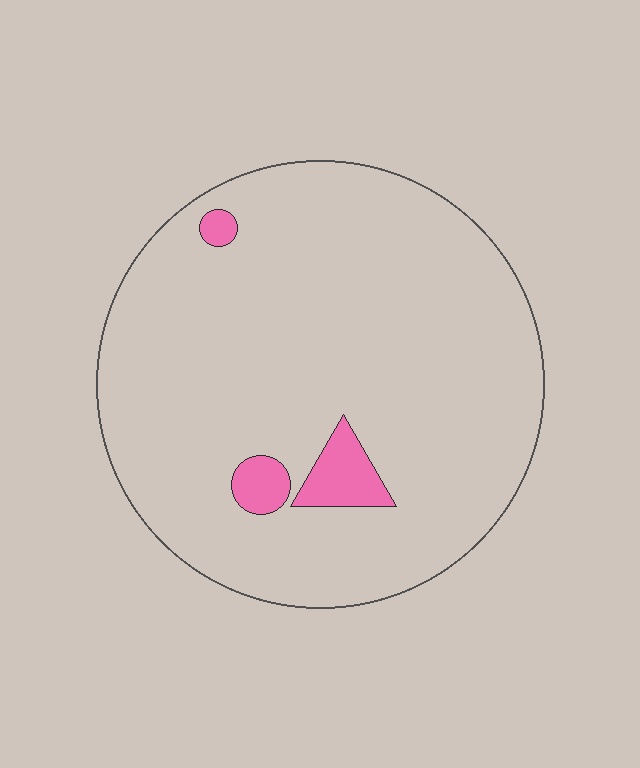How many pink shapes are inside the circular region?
3.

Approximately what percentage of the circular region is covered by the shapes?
Approximately 5%.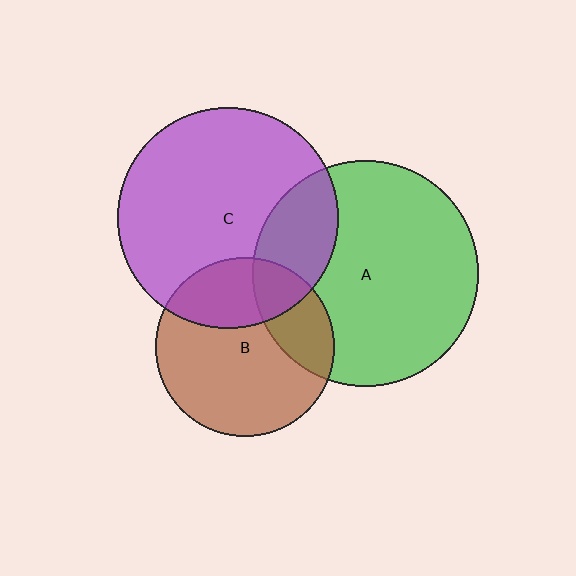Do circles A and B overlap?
Yes.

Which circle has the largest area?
Circle A (green).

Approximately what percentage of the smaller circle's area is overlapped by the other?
Approximately 25%.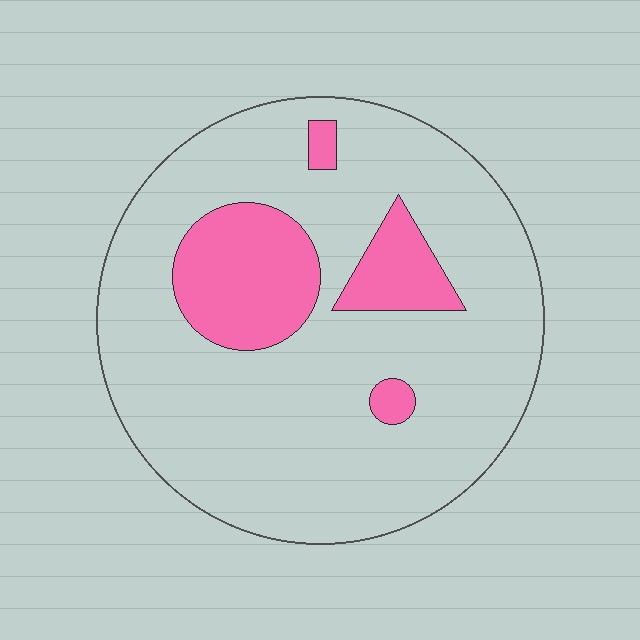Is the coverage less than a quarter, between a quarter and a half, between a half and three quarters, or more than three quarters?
Less than a quarter.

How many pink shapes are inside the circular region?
4.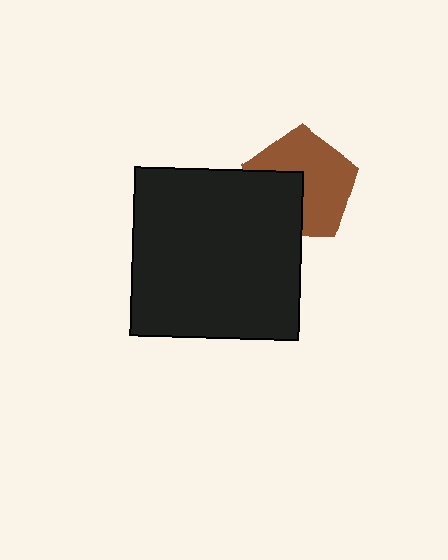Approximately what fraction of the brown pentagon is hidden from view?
Roughly 36% of the brown pentagon is hidden behind the black square.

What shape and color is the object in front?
The object in front is a black square.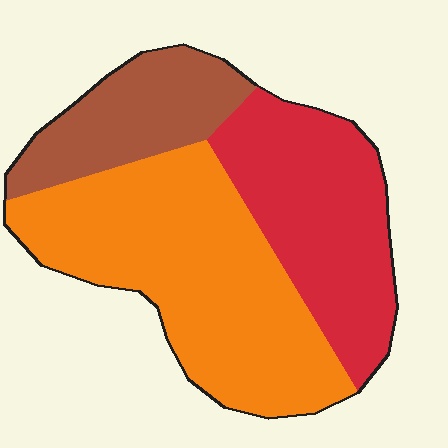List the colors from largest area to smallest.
From largest to smallest: orange, red, brown.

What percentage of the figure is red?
Red takes up about one third (1/3) of the figure.